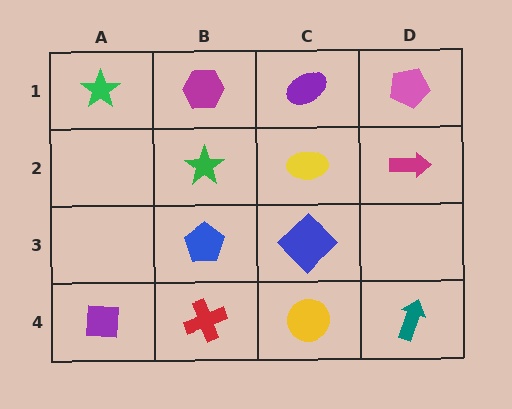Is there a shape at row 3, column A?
No, that cell is empty.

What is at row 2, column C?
A yellow ellipse.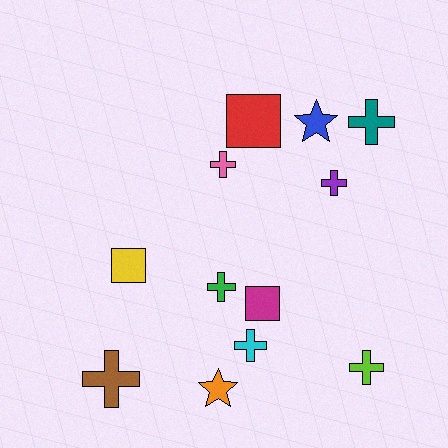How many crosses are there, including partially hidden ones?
There are 7 crosses.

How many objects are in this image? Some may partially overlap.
There are 12 objects.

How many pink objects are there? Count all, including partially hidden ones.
There is 1 pink object.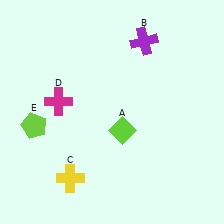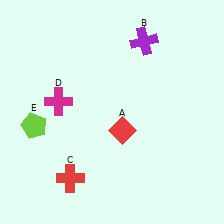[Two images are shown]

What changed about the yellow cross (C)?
In Image 1, C is yellow. In Image 2, it changed to red.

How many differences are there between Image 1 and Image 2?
There are 2 differences between the two images.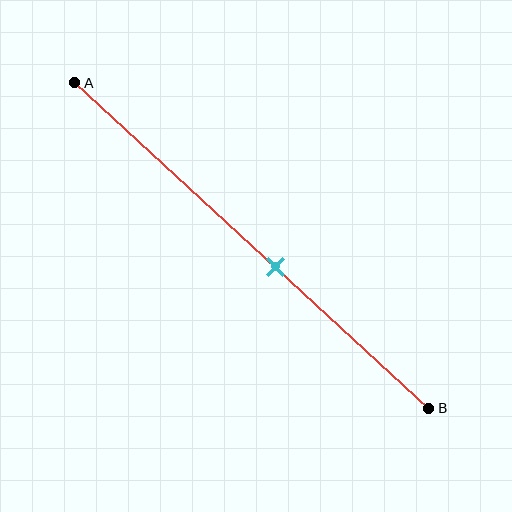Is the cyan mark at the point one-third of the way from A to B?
No, the mark is at about 55% from A, not at the 33% one-third point.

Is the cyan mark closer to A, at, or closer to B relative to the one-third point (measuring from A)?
The cyan mark is closer to point B than the one-third point of segment AB.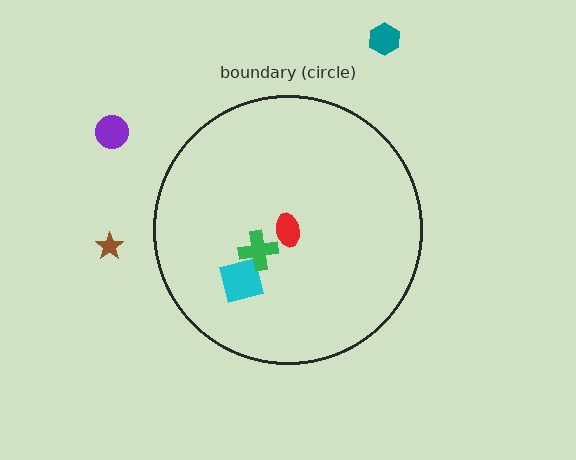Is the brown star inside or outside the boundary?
Outside.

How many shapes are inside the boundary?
3 inside, 3 outside.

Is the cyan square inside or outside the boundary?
Inside.